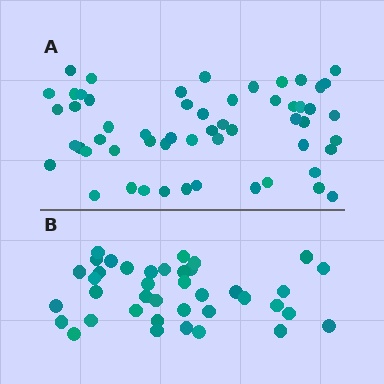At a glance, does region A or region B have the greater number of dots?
Region A (the top region) has more dots.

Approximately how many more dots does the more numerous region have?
Region A has approximately 15 more dots than region B.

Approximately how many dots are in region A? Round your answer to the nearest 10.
About 60 dots. (The exact count is 56, which rounds to 60.)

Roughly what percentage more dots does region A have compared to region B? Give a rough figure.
About 45% more.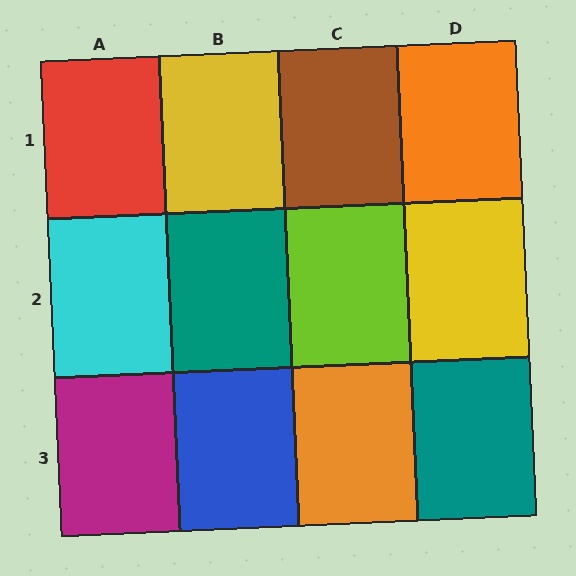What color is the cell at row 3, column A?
Magenta.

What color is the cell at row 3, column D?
Teal.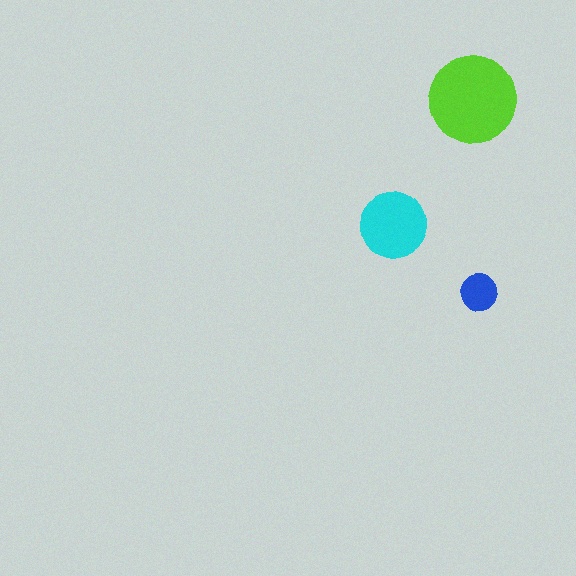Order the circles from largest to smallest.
the lime one, the cyan one, the blue one.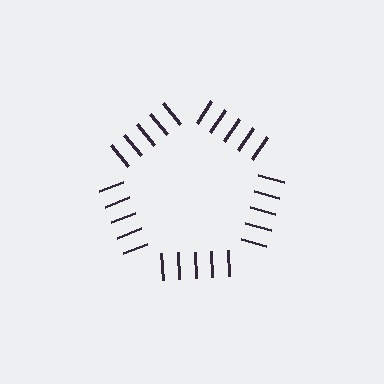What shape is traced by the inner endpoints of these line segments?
An illusory pentagon — the line segments terminate on its edges but no continuous stroke is drawn.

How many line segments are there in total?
25 — 5 along each of the 5 edges.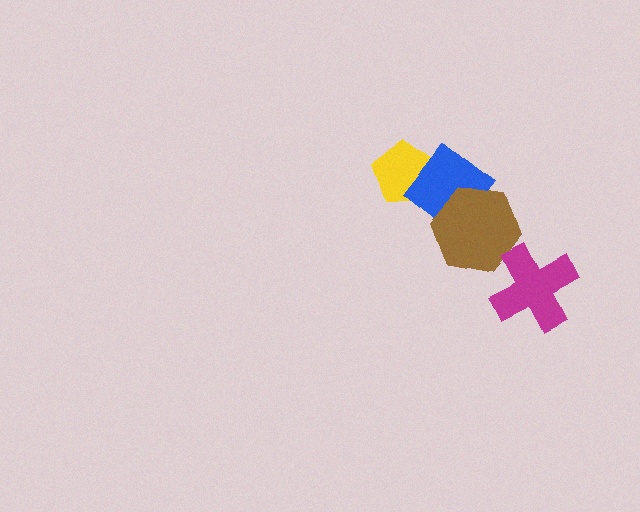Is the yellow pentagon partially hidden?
Yes, it is partially covered by another shape.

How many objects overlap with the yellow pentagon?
1 object overlaps with the yellow pentagon.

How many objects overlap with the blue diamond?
2 objects overlap with the blue diamond.